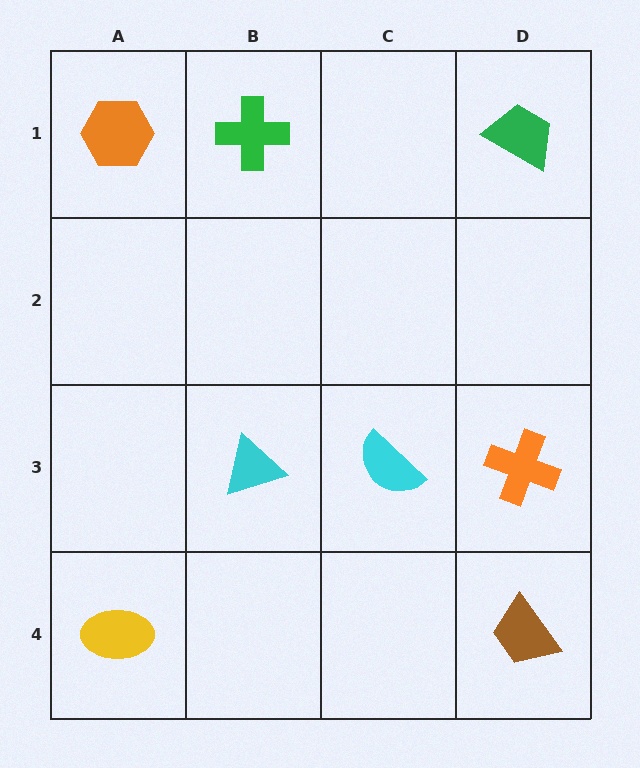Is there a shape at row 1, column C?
No, that cell is empty.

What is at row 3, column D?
An orange cross.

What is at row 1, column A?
An orange hexagon.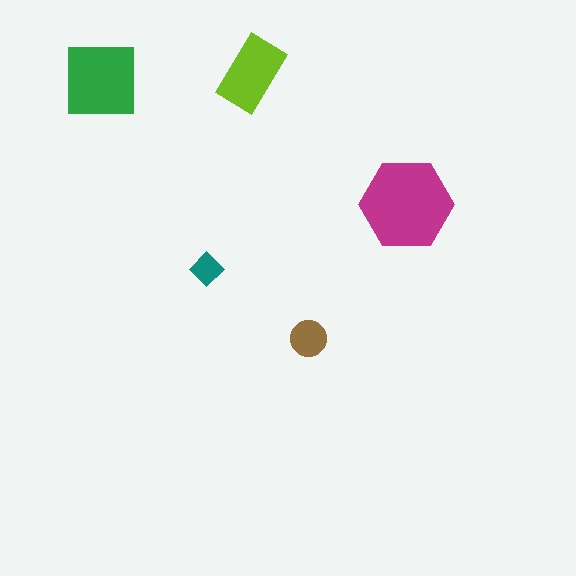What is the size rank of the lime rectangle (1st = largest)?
3rd.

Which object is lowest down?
The brown circle is bottommost.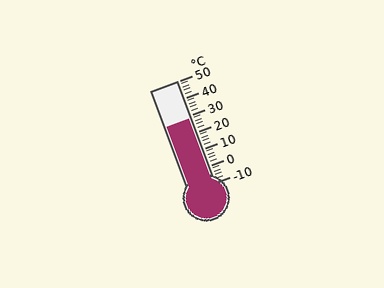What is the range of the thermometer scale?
The thermometer scale ranges from -10°C to 50°C.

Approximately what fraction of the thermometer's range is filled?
The thermometer is filled to approximately 65% of its range.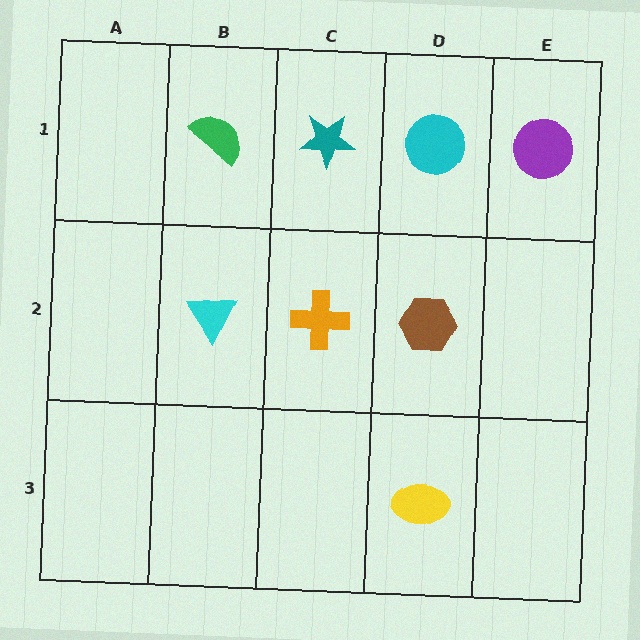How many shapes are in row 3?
1 shape.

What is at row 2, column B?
A cyan triangle.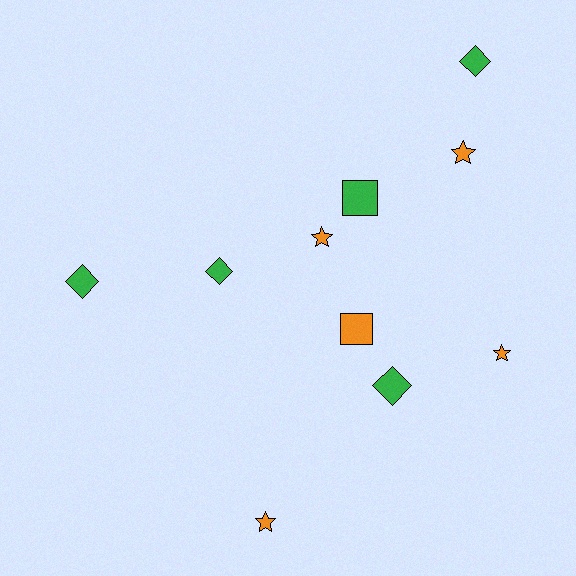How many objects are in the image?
There are 10 objects.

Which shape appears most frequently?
Star, with 4 objects.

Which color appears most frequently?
Green, with 5 objects.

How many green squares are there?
There is 1 green square.